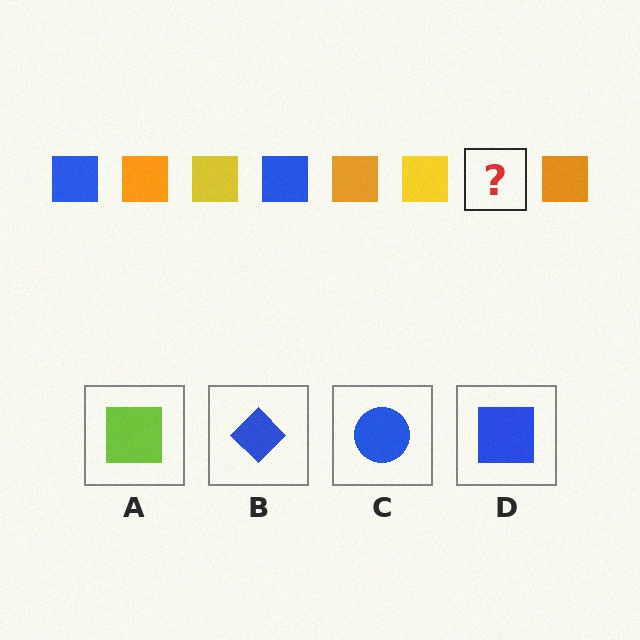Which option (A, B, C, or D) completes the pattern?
D.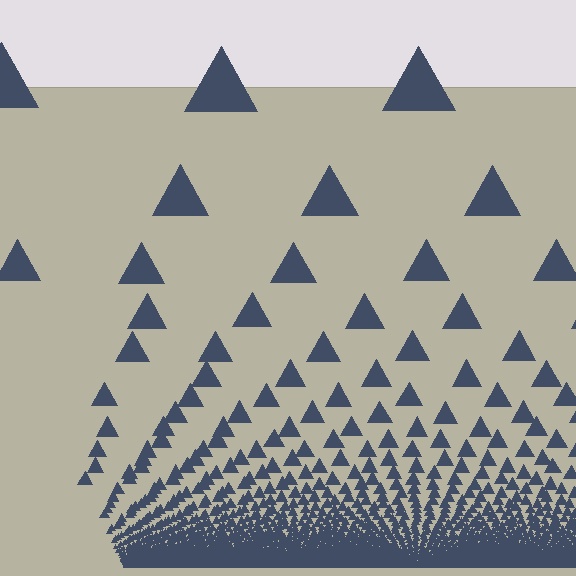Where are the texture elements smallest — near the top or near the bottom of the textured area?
Near the bottom.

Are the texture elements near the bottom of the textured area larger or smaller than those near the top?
Smaller. The gradient is inverted — elements near the bottom are smaller and denser.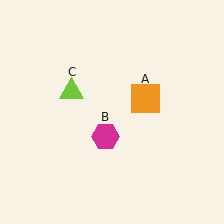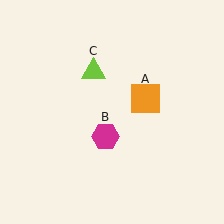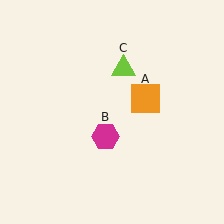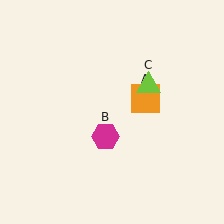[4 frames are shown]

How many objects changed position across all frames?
1 object changed position: lime triangle (object C).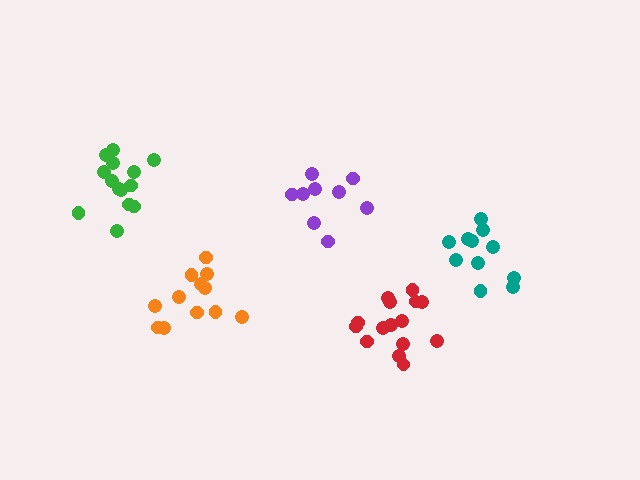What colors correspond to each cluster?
The clusters are colored: teal, green, purple, orange, red.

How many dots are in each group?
Group 1: 11 dots, Group 2: 14 dots, Group 3: 9 dots, Group 4: 12 dots, Group 5: 15 dots (61 total).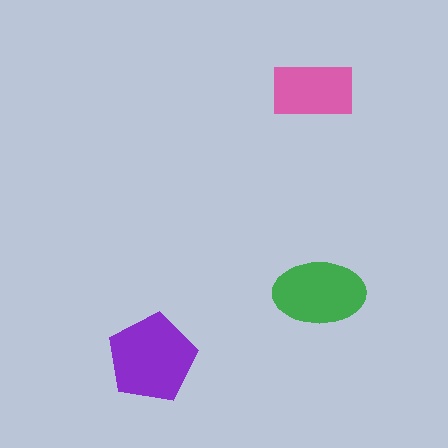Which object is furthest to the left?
The purple pentagon is leftmost.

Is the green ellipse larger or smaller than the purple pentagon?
Smaller.